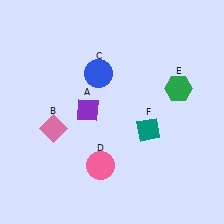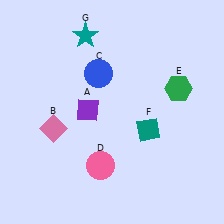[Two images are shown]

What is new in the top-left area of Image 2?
A teal star (G) was added in the top-left area of Image 2.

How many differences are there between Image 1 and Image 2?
There is 1 difference between the two images.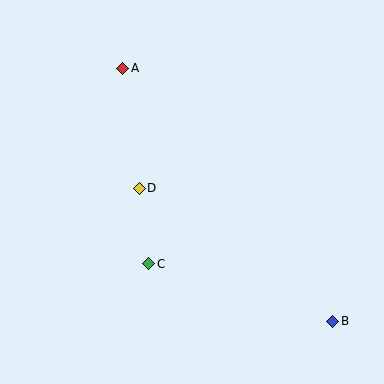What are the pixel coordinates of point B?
Point B is at (333, 321).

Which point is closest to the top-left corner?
Point A is closest to the top-left corner.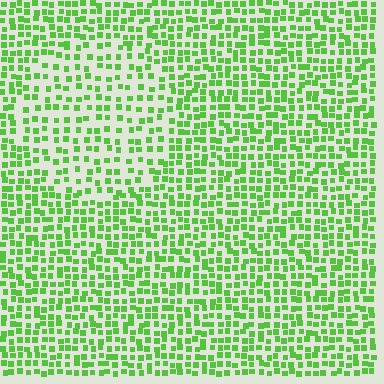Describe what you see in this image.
The image contains small lime elements arranged at two different densities. A circle-shaped region is visible where the elements are less densely packed than the surrounding area.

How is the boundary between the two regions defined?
The boundary is defined by a change in element density (approximately 1.7x ratio). All elements are the same color, size, and shape.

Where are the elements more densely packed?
The elements are more densely packed outside the circle boundary.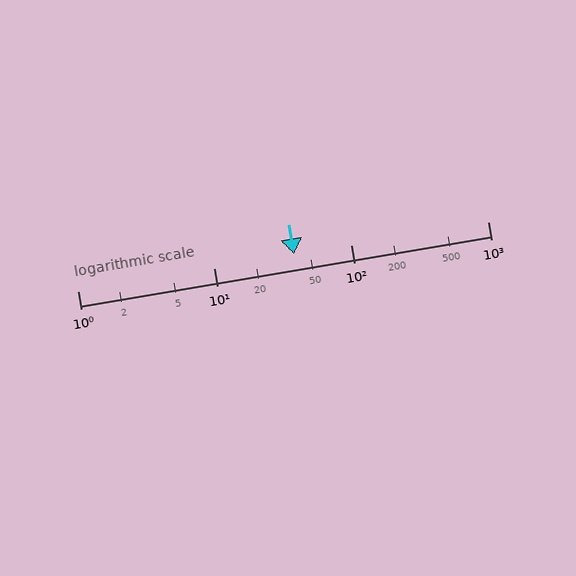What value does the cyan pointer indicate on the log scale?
The pointer indicates approximately 38.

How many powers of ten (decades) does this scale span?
The scale spans 3 decades, from 1 to 1000.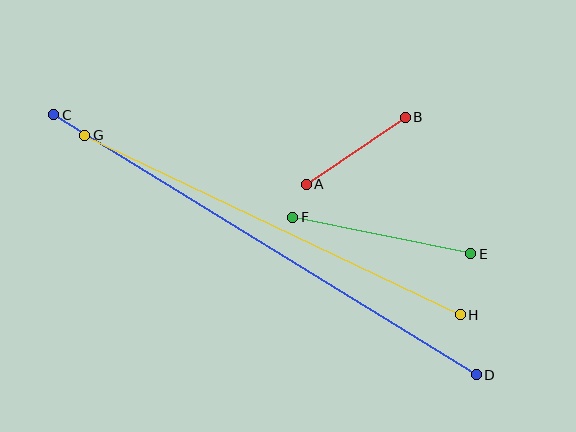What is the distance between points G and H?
The distance is approximately 416 pixels.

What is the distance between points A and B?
The distance is approximately 120 pixels.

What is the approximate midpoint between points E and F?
The midpoint is at approximately (382, 235) pixels.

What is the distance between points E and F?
The distance is approximately 182 pixels.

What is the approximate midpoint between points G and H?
The midpoint is at approximately (273, 225) pixels.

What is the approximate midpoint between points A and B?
The midpoint is at approximately (356, 151) pixels.